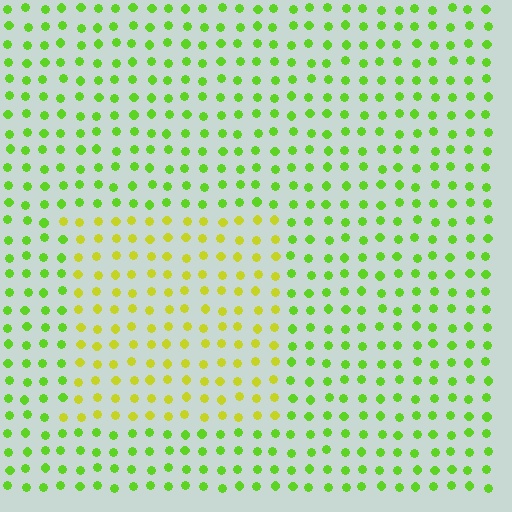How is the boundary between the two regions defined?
The boundary is defined purely by a slight shift in hue (about 35 degrees). Spacing, size, and orientation are identical on both sides.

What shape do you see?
I see a rectangle.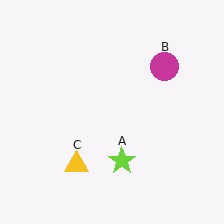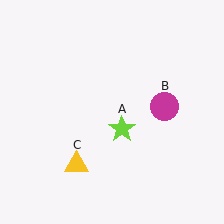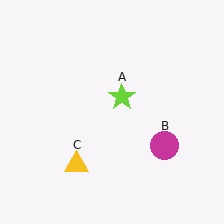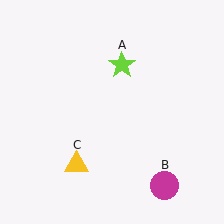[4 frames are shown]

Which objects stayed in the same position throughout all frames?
Yellow triangle (object C) remained stationary.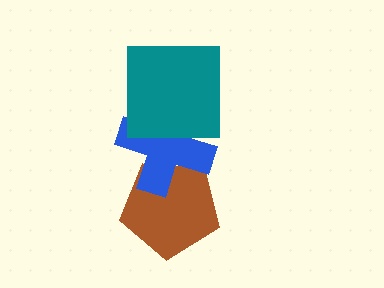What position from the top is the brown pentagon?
The brown pentagon is 3rd from the top.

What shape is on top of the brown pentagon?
The blue cross is on top of the brown pentagon.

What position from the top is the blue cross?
The blue cross is 2nd from the top.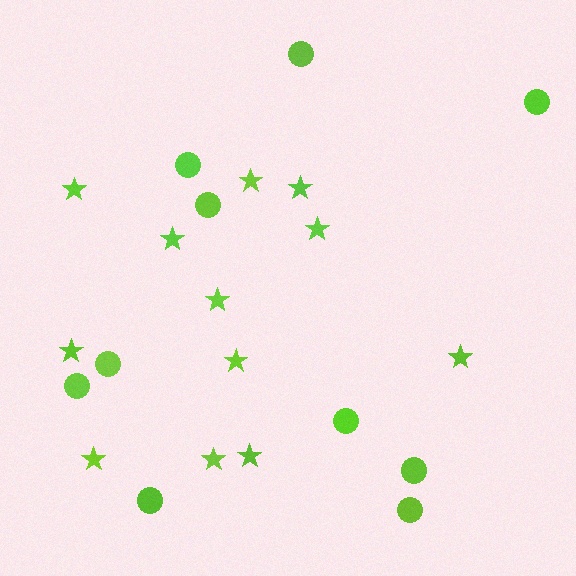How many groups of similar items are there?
There are 2 groups: one group of stars (12) and one group of circles (10).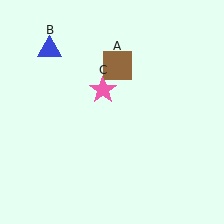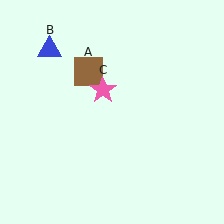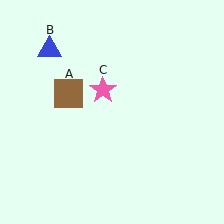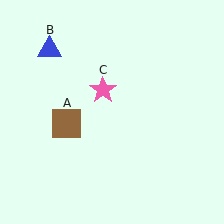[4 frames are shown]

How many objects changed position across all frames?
1 object changed position: brown square (object A).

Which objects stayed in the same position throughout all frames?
Blue triangle (object B) and pink star (object C) remained stationary.